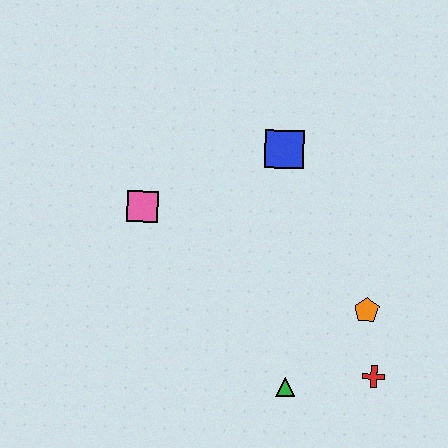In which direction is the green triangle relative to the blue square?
The green triangle is below the blue square.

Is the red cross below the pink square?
Yes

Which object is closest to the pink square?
The blue square is closest to the pink square.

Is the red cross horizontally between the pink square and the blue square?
No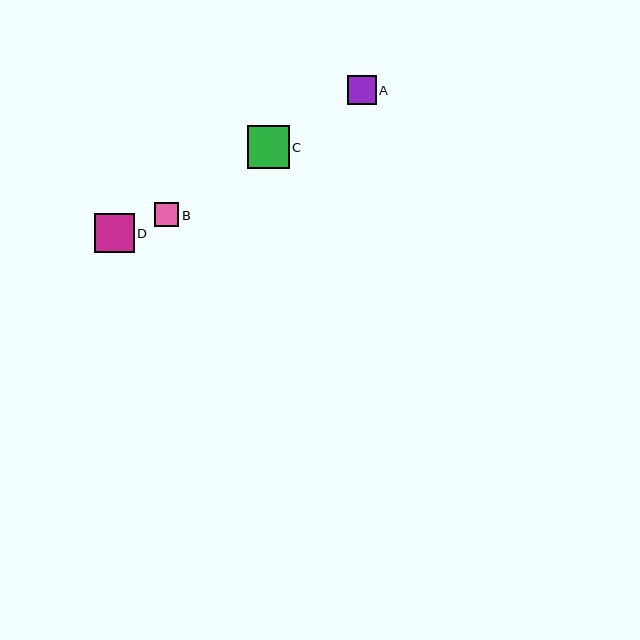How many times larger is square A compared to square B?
Square A is approximately 1.2 times the size of square B.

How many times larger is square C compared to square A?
Square C is approximately 1.5 times the size of square A.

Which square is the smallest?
Square B is the smallest with a size of approximately 25 pixels.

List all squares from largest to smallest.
From largest to smallest: C, D, A, B.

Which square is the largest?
Square C is the largest with a size of approximately 42 pixels.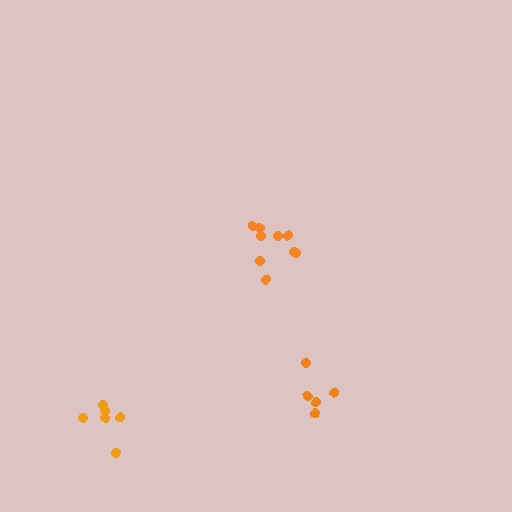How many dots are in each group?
Group 1: 9 dots, Group 2: 6 dots, Group 3: 5 dots (20 total).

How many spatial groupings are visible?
There are 3 spatial groupings.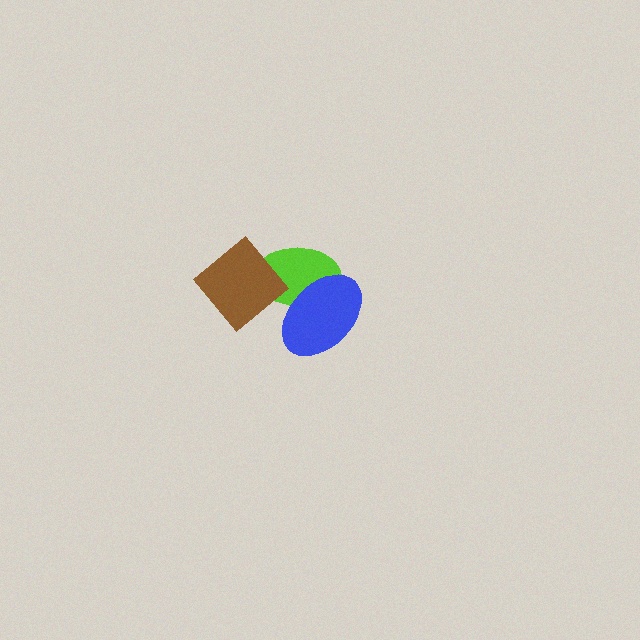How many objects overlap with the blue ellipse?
1 object overlaps with the blue ellipse.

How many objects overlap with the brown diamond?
1 object overlaps with the brown diamond.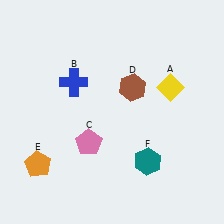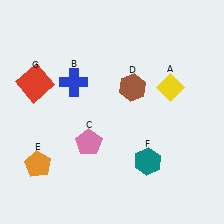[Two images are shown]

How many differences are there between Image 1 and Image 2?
There is 1 difference between the two images.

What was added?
A red square (G) was added in Image 2.